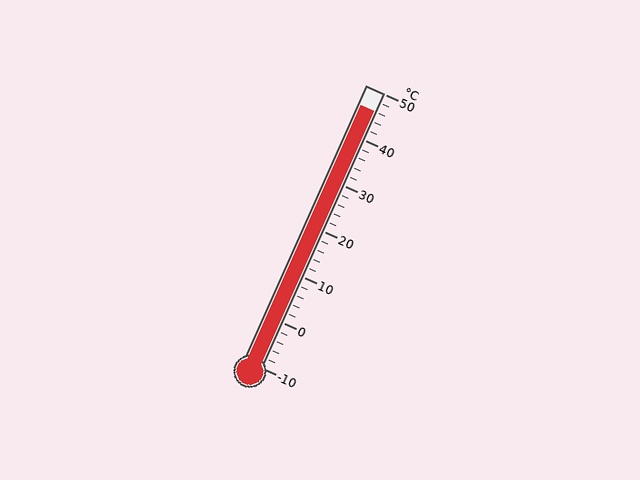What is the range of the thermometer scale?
The thermometer scale ranges from -10°C to 50°C.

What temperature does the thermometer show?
The thermometer shows approximately 46°C.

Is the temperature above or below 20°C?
The temperature is above 20°C.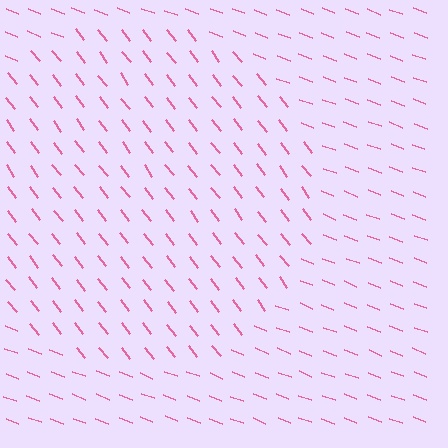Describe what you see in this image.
The image is filled with small pink line segments. A circle region in the image has lines oriented differently from the surrounding lines, creating a visible texture boundary.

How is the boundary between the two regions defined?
The boundary is defined purely by a change in line orientation (approximately 32 degrees difference). All lines are the same color and thickness.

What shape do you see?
I see a circle.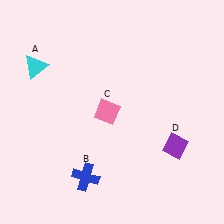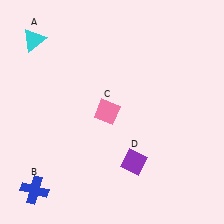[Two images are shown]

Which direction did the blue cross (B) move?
The blue cross (B) moved left.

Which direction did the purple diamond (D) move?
The purple diamond (D) moved left.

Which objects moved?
The objects that moved are: the cyan triangle (A), the blue cross (B), the purple diamond (D).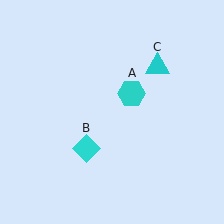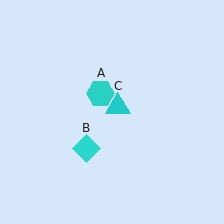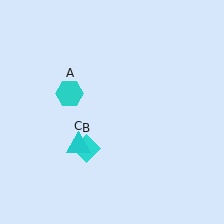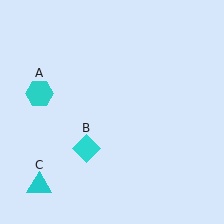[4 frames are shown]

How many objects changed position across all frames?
2 objects changed position: cyan hexagon (object A), cyan triangle (object C).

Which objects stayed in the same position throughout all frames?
Cyan diamond (object B) remained stationary.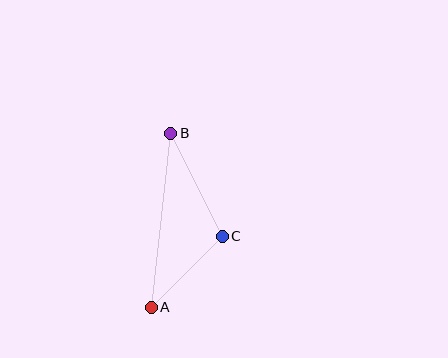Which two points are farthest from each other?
Points A and B are farthest from each other.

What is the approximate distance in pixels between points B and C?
The distance between B and C is approximately 115 pixels.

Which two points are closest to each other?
Points A and C are closest to each other.